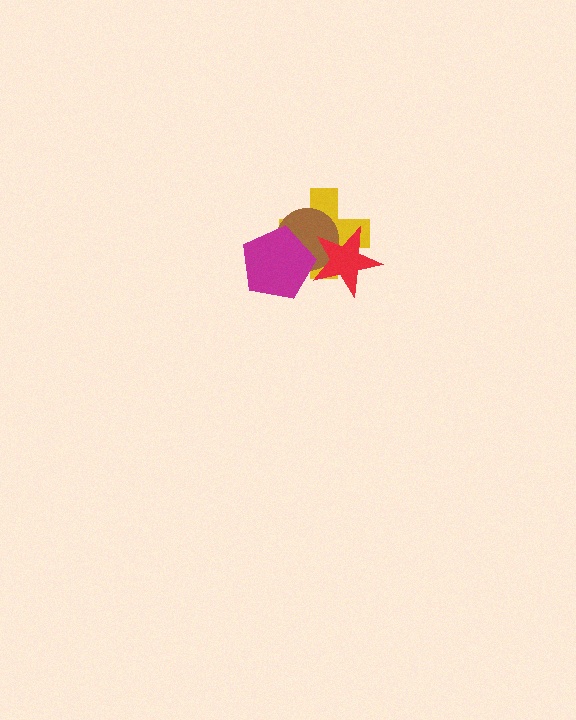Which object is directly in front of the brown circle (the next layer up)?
The red star is directly in front of the brown circle.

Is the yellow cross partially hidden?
Yes, it is partially covered by another shape.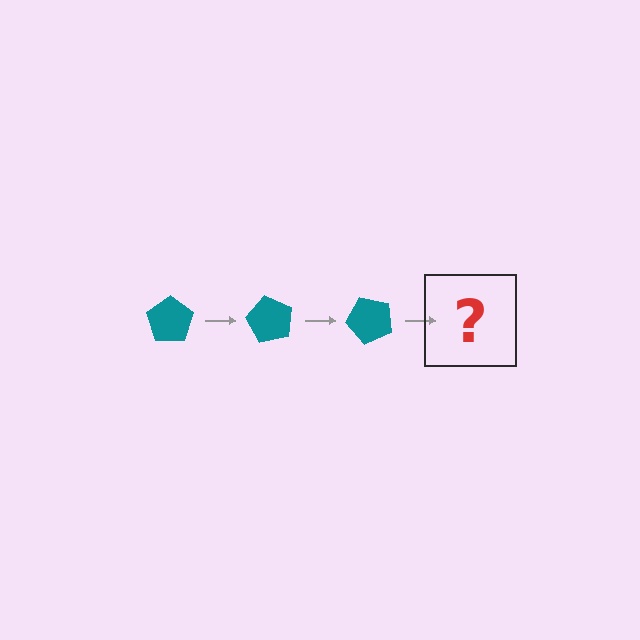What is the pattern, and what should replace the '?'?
The pattern is that the pentagon rotates 60 degrees each step. The '?' should be a teal pentagon rotated 180 degrees.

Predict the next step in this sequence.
The next step is a teal pentagon rotated 180 degrees.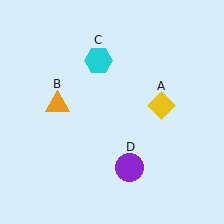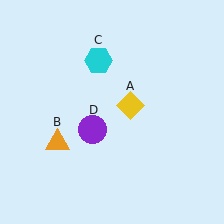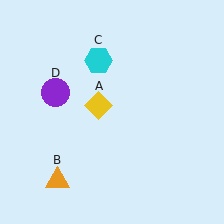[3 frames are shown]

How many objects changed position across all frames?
3 objects changed position: yellow diamond (object A), orange triangle (object B), purple circle (object D).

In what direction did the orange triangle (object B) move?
The orange triangle (object B) moved down.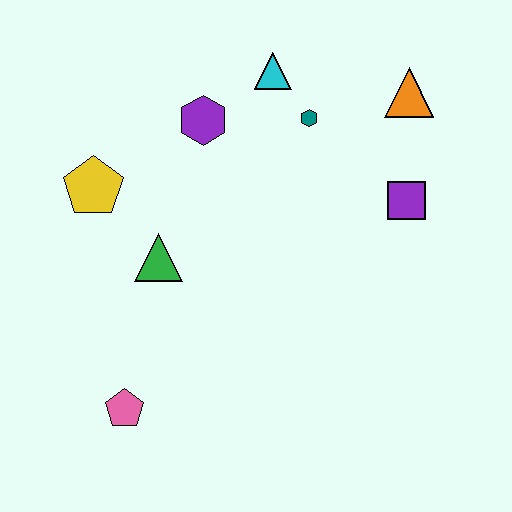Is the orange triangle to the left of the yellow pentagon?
No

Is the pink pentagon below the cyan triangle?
Yes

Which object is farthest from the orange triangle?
The pink pentagon is farthest from the orange triangle.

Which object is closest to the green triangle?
The yellow pentagon is closest to the green triangle.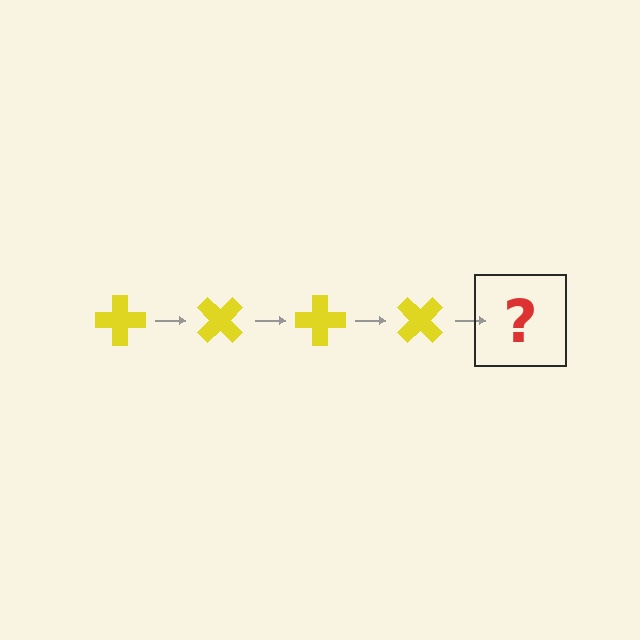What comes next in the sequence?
The next element should be a yellow cross rotated 180 degrees.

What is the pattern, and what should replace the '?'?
The pattern is that the cross rotates 45 degrees each step. The '?' should be a yellow cross rotated 180 degrees.